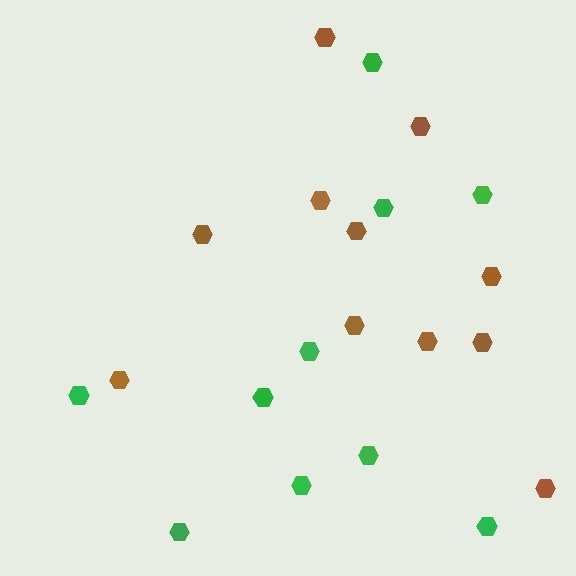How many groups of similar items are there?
There are 2 groups: one group of brown hexagons (11) and one group of green hexagons (10).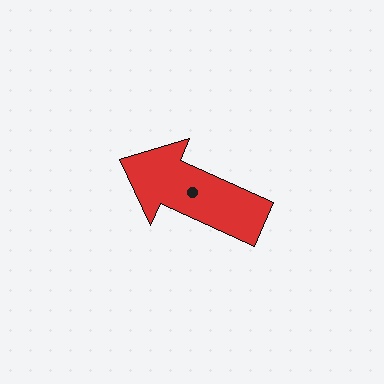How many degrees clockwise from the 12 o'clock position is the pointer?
Approximately 294 degrees.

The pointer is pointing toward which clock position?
Roughly 10 o'clock.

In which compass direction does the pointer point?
Northwest.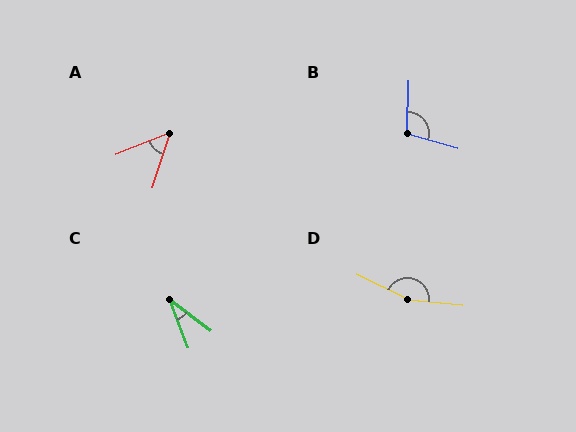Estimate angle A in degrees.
Approximately 50 degrees.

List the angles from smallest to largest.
C (32°), A (50°), B (104°), D (160°).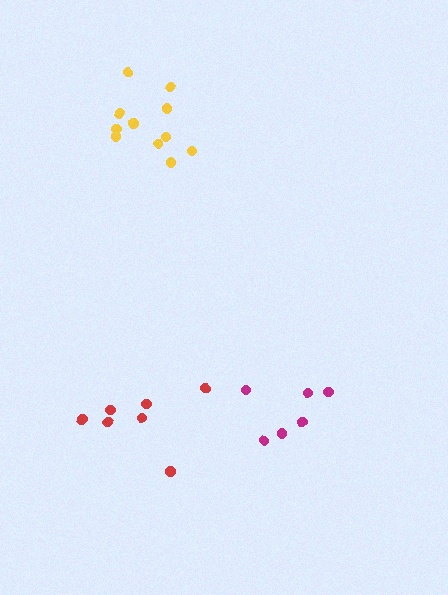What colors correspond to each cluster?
The clusters are colored: magenta, yellow, red.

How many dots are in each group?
Group 1: 6 dots, Group 2: 11 dots, Group 3: 7 dots (24 total).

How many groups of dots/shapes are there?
There are 3 groups.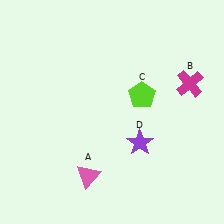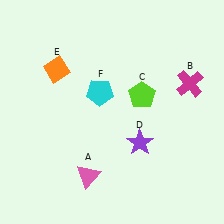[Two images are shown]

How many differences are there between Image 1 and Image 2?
There are 2 differences between the two images.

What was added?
An orange diamond (E), a cyan pentagon (F) were added in Image 2.